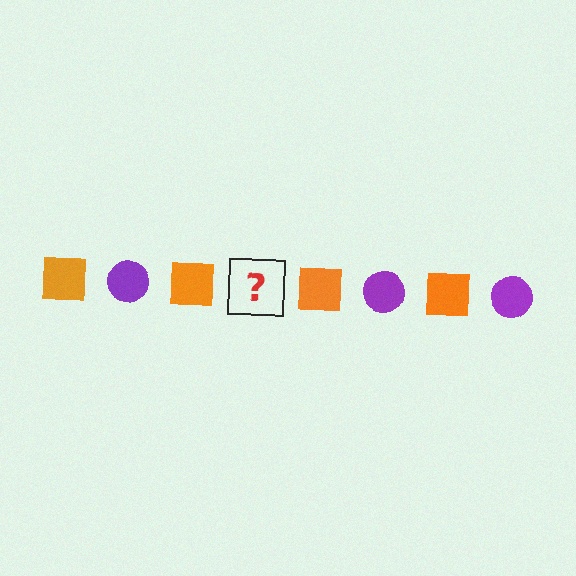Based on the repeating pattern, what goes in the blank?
The blank should be a purple circle.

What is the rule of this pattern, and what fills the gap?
The rule is that the pattern alternates between orange square and purple circle. The gap should be filled with a purple circle.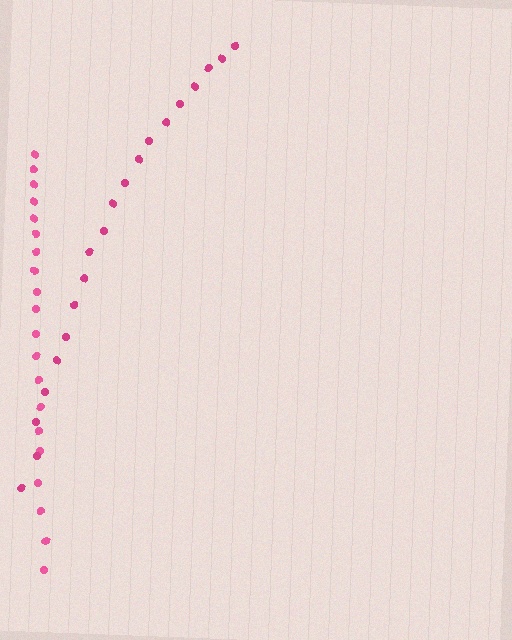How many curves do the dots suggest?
There are 2 distinct paths.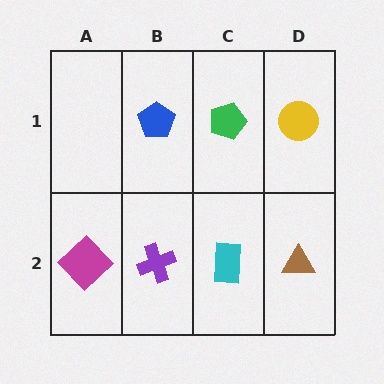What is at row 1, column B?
A blue pentagon.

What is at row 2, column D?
A brown triangle.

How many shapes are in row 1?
3 shapes.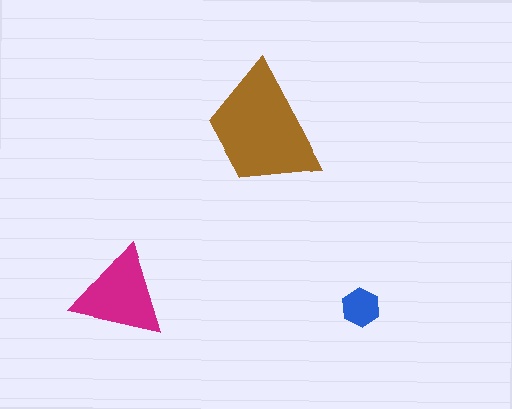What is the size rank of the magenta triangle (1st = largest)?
2nd.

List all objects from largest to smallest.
The brown trapezoid, the magenta triangle, the blue hexagon.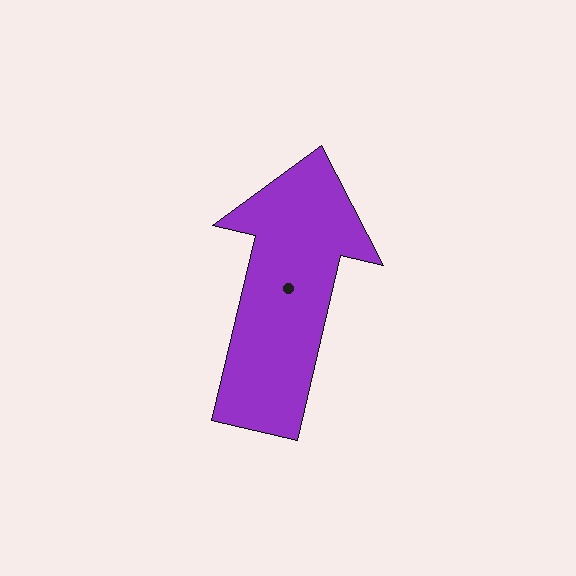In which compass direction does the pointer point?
North.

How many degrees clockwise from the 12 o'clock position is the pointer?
Approximately 13 degrees.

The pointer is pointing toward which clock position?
Roughly 12 o'clock.